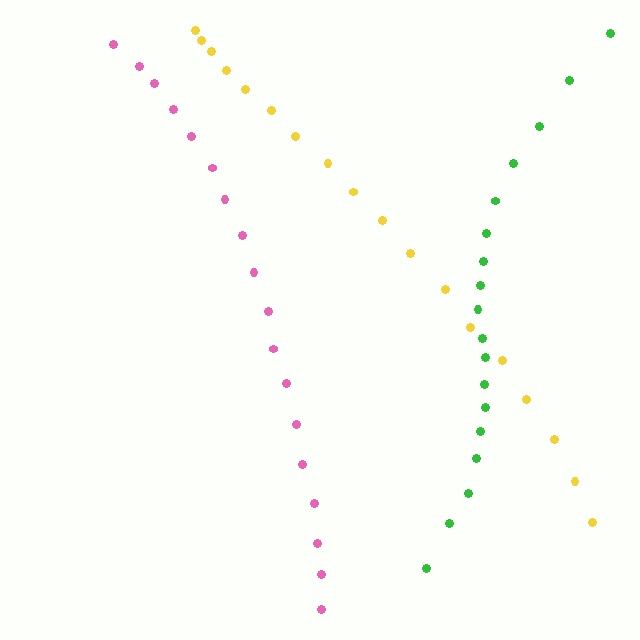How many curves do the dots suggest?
There are 3 distinct paths.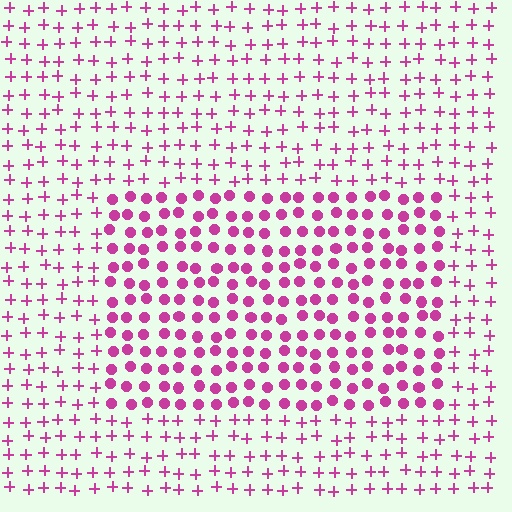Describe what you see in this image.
The image is filled with small magenta elements arranged in a uniform grid. A rectangle-shaped region contains circles, while the surrounding area contains plus signs. The boundary is defined purely by the change in element shape.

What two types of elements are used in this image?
The image uses circles inside the rectangle region and plus signs outside it.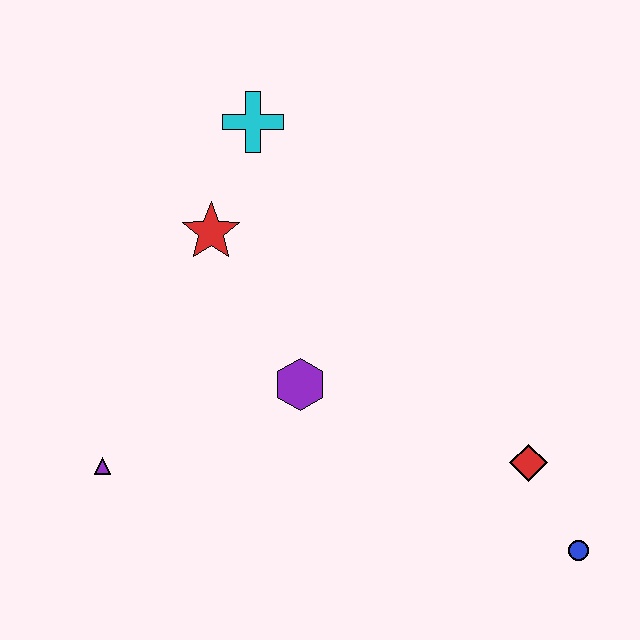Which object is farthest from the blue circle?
The cyan cross is farthest from the blue circle.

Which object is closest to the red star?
The cyan cross is closest to the red star.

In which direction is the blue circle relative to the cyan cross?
The blue circle is below the cyan cross.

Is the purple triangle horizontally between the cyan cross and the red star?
No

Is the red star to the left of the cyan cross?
Yes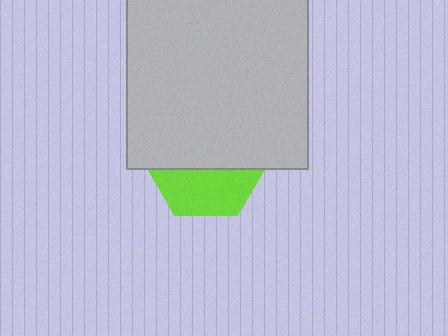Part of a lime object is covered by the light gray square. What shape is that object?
It is a hexagon.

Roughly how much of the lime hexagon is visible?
A small part of it is visible (roughly 40%).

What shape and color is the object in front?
The object in front is a light gray square.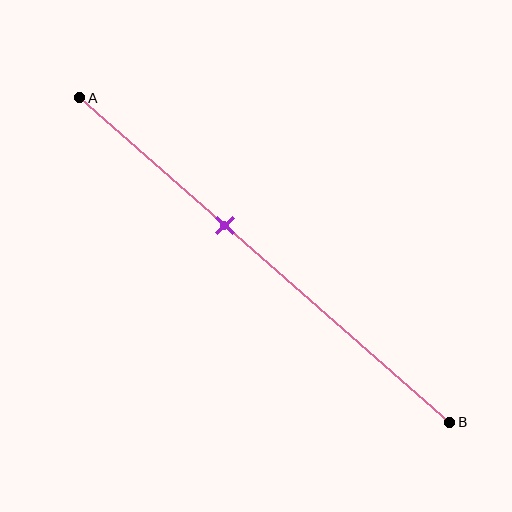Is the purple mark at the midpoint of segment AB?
No, the mark is at about 40% from A, not at the 50% midpoint.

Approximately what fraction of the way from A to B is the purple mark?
The purple mark is approximately 40% of the way from A to B.